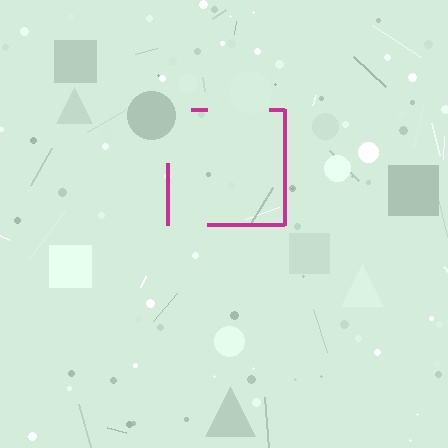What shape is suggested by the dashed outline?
The dashed outline suggests a square.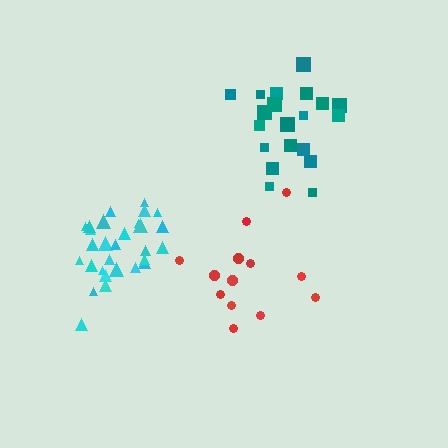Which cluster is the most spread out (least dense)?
Red.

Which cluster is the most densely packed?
Cyan.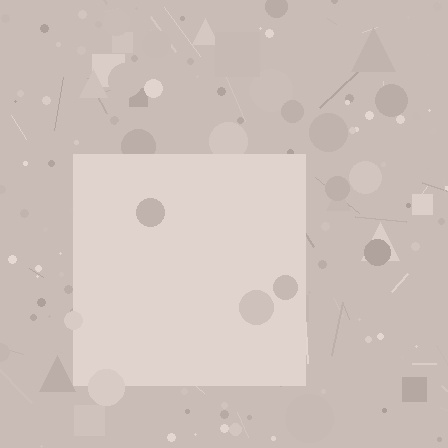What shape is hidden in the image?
A square is hidden in the image.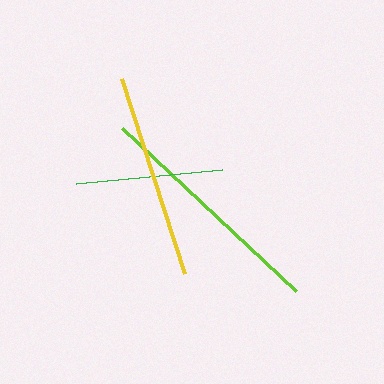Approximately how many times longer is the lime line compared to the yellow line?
The lime line is approximately 1.2 times the length of the yellow line.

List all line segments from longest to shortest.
From longest to shortest: lime, yellow, green.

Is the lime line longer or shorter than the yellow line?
The lime line is longer than the yellow line.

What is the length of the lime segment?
The lime segment is approximately 239 pixels long.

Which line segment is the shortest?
The green line is the shortest at approximately 146 pixels.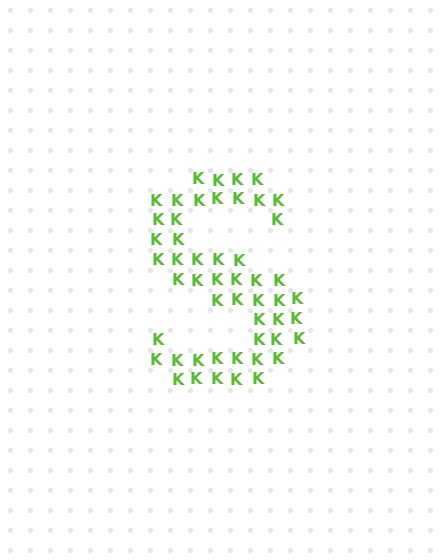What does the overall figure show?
The overall figure shows the letter S.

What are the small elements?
The small elements are letter K's.